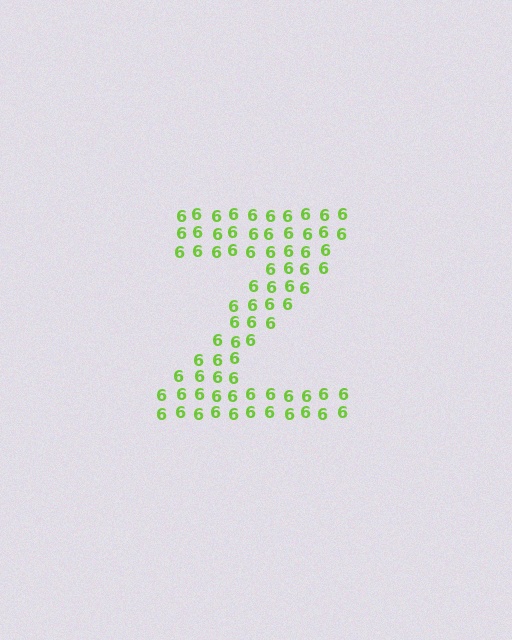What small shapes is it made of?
It is made of small digit 6's.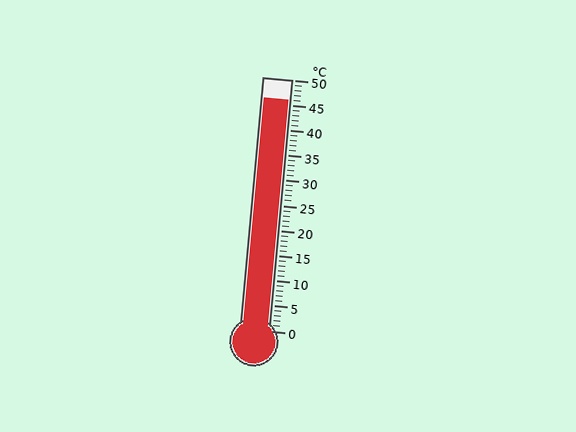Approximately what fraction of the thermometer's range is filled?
The thermometer is filled to approximately 90% of its range.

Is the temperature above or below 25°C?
The temperature is above 25°C.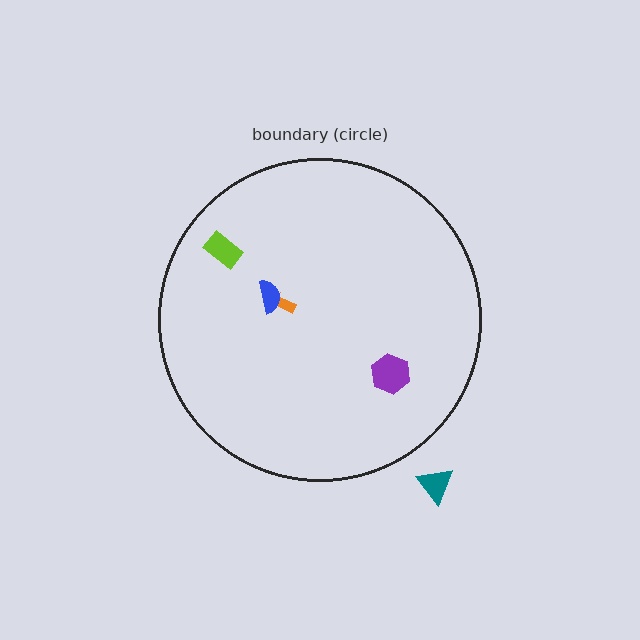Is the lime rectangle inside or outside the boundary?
Inside.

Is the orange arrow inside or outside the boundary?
Inside.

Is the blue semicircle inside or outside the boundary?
Inside.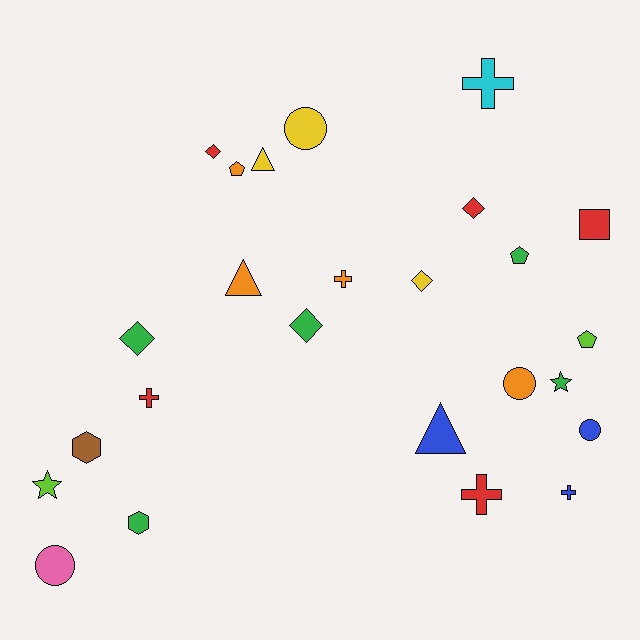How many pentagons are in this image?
There are 3 pentagons.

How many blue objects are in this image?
There are 3 blue objects.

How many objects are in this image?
There are 25 objects.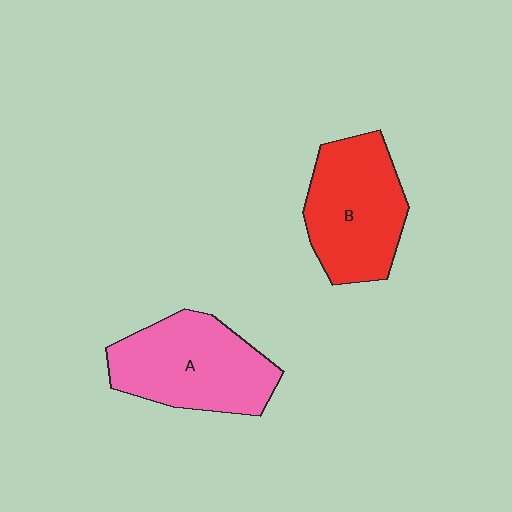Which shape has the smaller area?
Shape B (red).